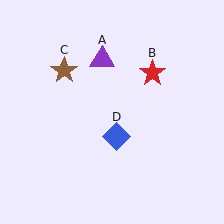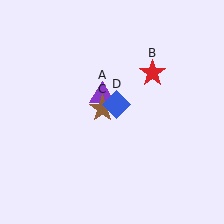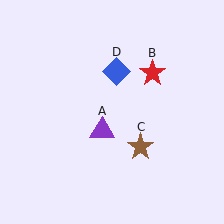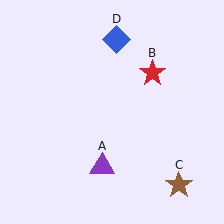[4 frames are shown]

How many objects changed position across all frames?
3 objects changed position: purple triangle (object A), brown star (object C), blue diamond (object D).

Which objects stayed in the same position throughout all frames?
Red star (object B) remained stationary.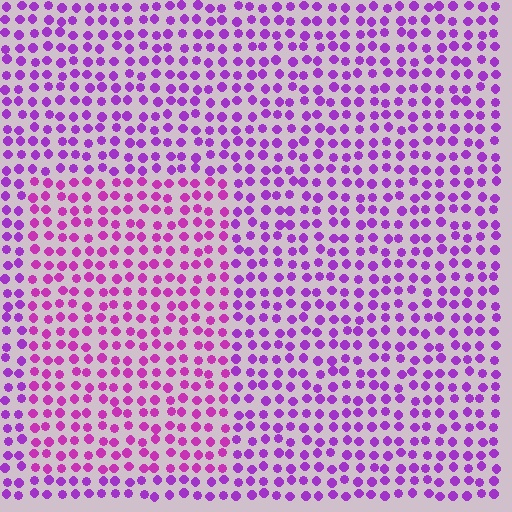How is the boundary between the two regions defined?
The boundary is defined purely by a slight shift in hue (about 23 degrees). Spacing, size, and orientation are identical on both sides.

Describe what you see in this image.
The image is filled with small purple elements in a uniform arrangement. A rectangle-shaped region is visible where the elements are tinted to a slightly different hue, forming a subtle color boundary.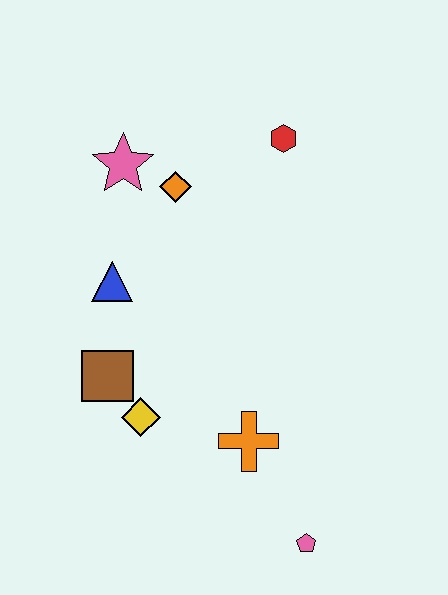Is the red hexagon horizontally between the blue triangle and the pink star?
No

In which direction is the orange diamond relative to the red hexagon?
The orange diamond is to the left of the red hexagon.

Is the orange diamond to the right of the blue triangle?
Yes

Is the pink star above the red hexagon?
No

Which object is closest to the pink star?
The orange diamond is closest to the pink star.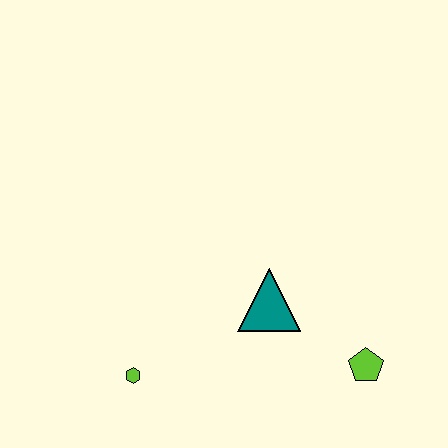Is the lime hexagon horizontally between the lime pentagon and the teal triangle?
No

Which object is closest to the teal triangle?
The lime pentagon is closest to the teal triangle.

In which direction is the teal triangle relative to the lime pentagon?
The teal triangle is to the left of the lime pentagon.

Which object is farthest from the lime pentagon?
The lime hexagon is farthest from the lime pentagon.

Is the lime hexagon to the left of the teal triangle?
Yes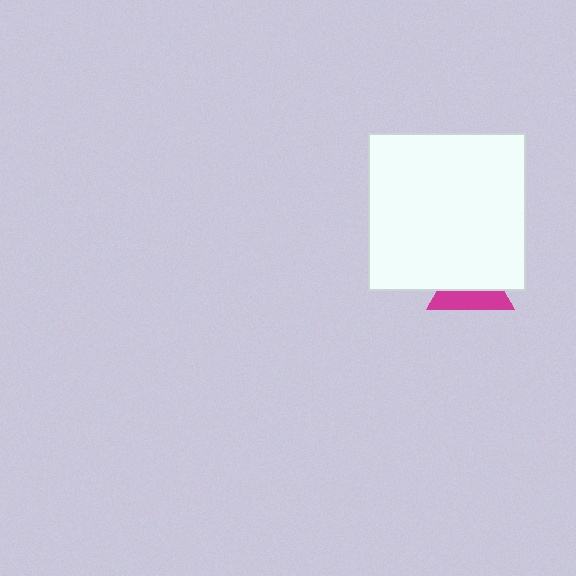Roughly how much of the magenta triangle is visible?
A small part of it is visible (roughly 41%).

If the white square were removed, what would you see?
You would see the complete magenta triangle.